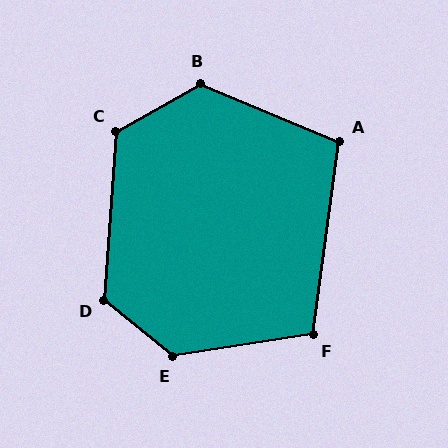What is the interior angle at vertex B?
Approximately 128 degrees (obtuse).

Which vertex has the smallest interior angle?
A, at approximately 105 degrees.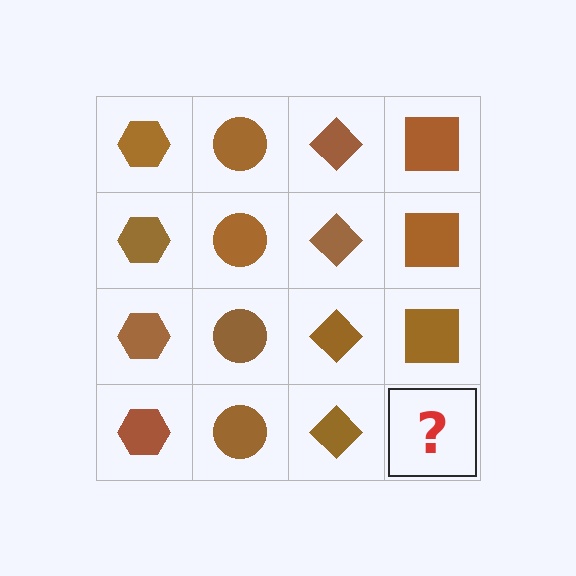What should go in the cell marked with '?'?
The missing cell should contain a brown square.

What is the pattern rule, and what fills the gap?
The rule is that each column has a consistent shape. The gap should be filled with a brown square.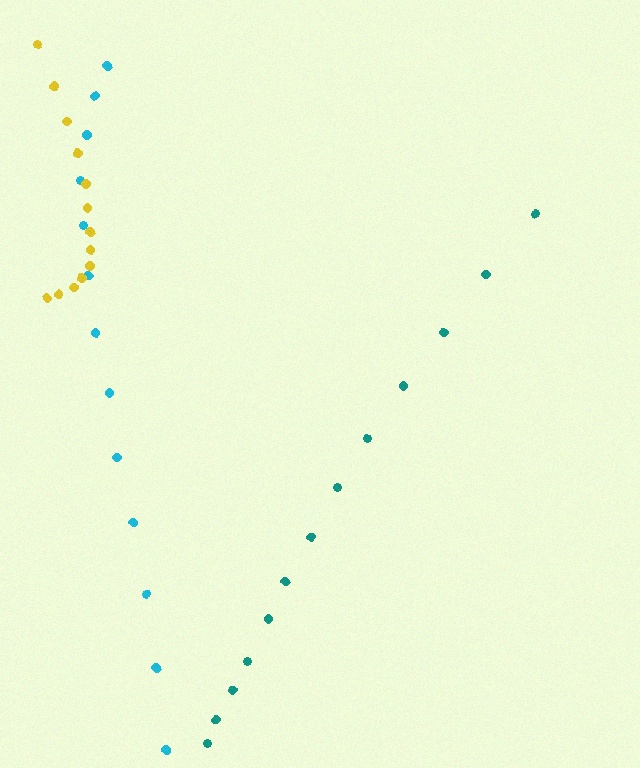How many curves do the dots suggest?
There are 3 distinct paths.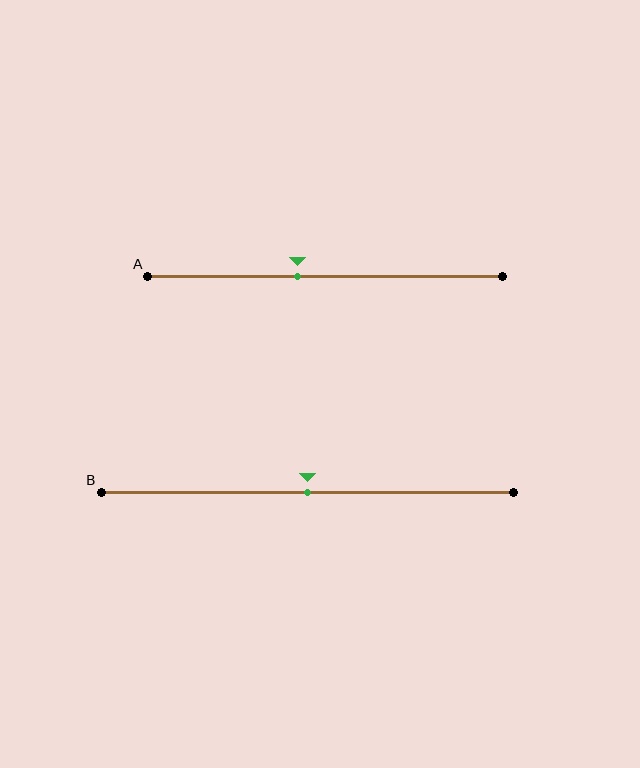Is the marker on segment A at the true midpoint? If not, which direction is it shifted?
No, the marker on segment A is shifted to the left by about 8% of the segment length.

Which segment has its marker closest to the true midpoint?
Segment B has its marker closest to the true midpoint.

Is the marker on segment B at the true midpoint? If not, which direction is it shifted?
Yes, the marker on segment B is at the true midpoint.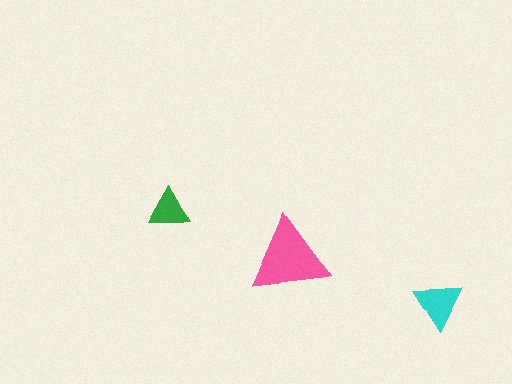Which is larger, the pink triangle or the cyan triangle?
The pink one.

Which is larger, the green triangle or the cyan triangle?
The cyan one.